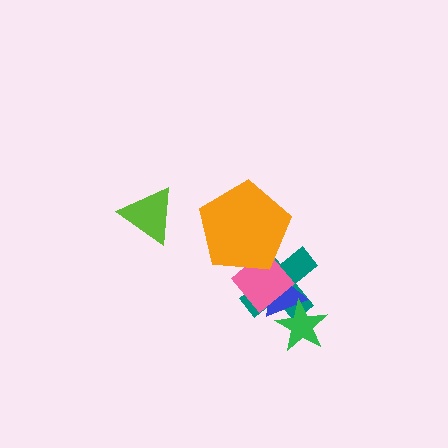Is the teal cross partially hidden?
Yes, it is partially covered by another shape.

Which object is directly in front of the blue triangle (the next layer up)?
The pink diamond is directly in front of the blue triangle.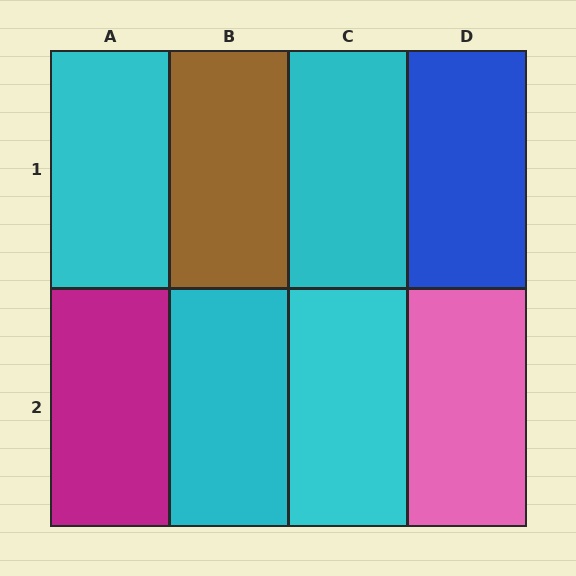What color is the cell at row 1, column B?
Brown.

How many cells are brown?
1 cell is brown.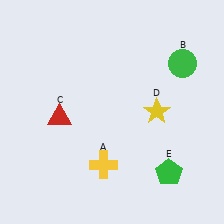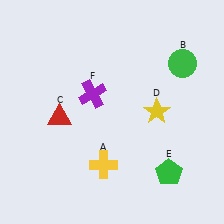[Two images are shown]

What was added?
A purple cross (F) was added in Image 2.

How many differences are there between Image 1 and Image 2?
There is 1 difference between the two images.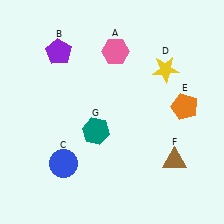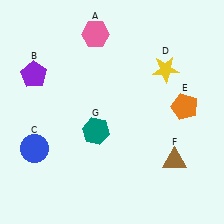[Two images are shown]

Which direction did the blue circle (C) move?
The blue circle (C) moved left.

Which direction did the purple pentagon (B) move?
The purple pentagon (B) moved left.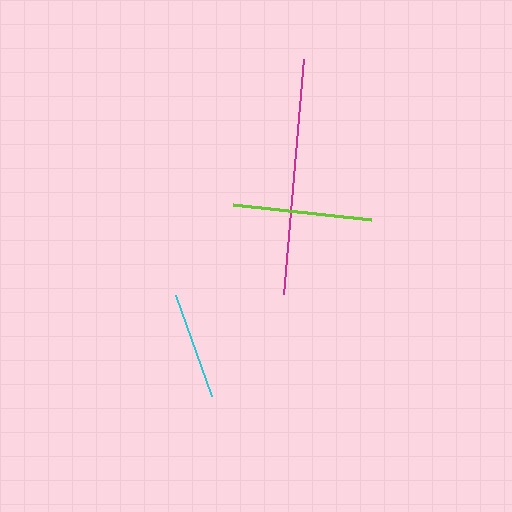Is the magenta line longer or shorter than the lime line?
The magenta line is longer than the lime line.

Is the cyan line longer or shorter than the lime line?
The lime line is longer than the cyan line.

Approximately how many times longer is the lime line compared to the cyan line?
The lime line is approximately 1.3 times the length of the cyan line.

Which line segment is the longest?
The magenta line is the longest at approximately 236 pixels.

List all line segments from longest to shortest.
From longest to shortest: magenta, lime, cyan.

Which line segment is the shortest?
The cyan line is the shortest at approximately 107 pixels.